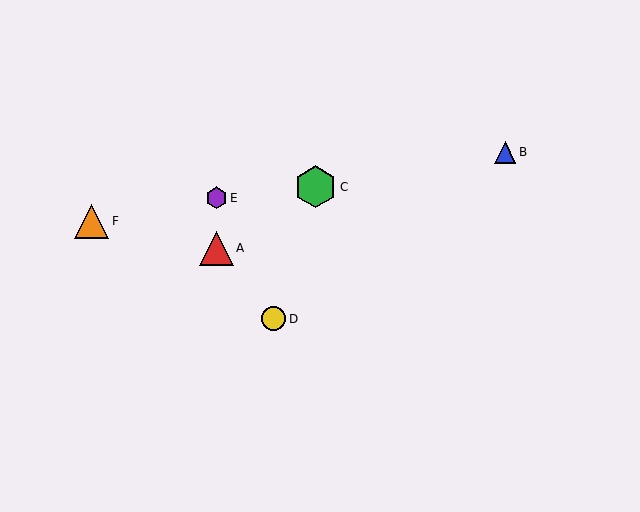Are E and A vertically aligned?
Yes, both are at x≈216.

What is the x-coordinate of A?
Object A is at x≈216.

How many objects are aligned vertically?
2 objects (A, E) are aligned vertically.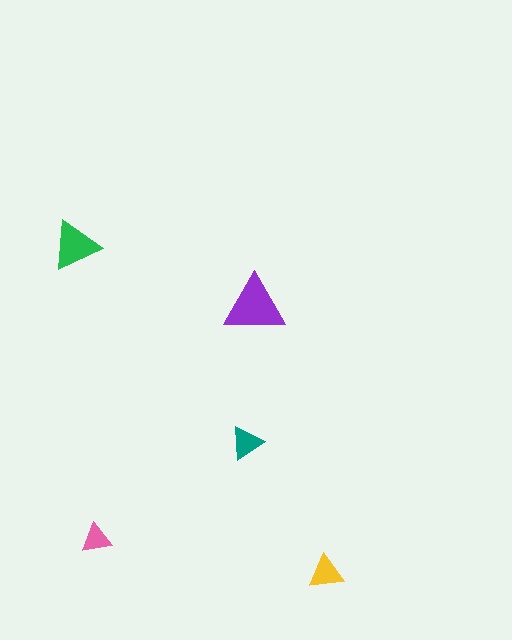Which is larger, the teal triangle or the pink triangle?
The teal one.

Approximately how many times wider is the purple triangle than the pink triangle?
About 2 times wider.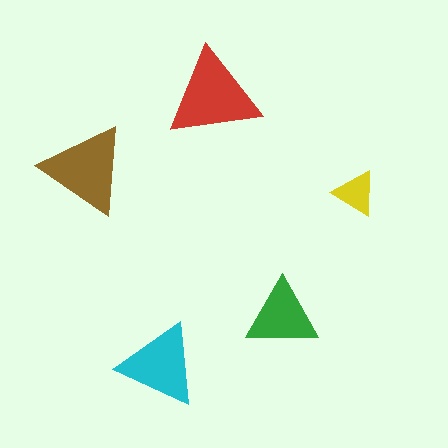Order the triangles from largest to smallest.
the red one, the brown one, the cyan one, the green one, the yellow one.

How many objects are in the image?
There are 5 objects in the image.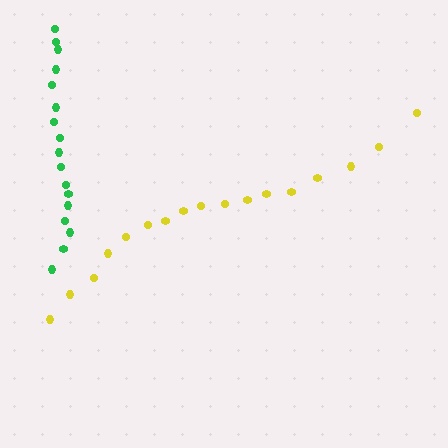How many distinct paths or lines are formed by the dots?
There are 2 distinct paths.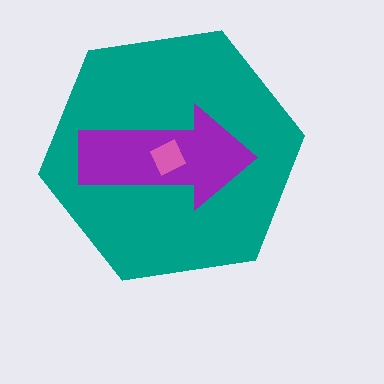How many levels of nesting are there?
3.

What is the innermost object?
The pink square.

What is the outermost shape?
The teal hexagon.